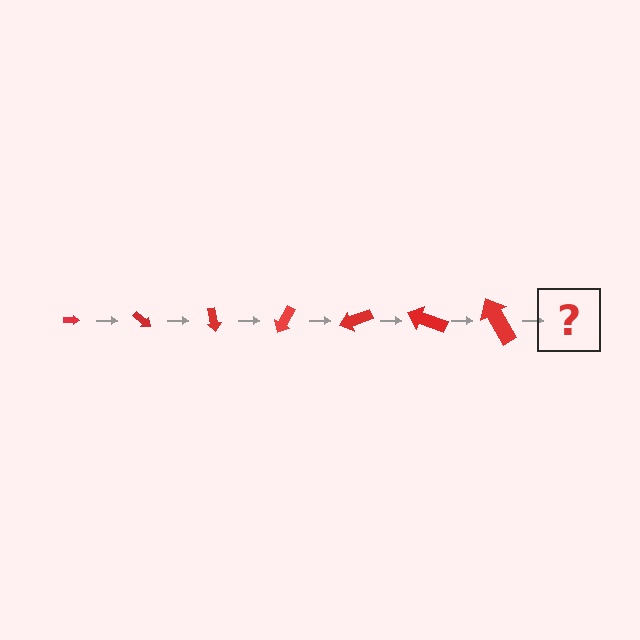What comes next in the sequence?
The next element should be an arrow, larger than the previous one and rotated 280 degrees from the start.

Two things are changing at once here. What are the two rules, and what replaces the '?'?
The two rules are that the arrow grows larger each step and it rotates 40 degrees each step. The '?' should be an arrow, larger than the previous one and rotated 280 degrees from the start.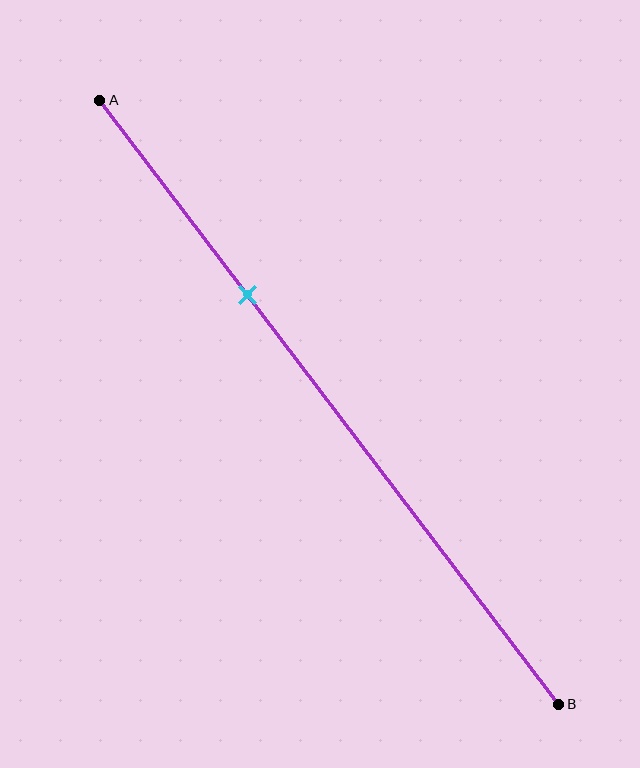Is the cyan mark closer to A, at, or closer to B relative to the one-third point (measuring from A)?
The cyan mark is approximately at the one-third point of segment AB.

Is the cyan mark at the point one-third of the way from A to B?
Yes, the mark is approximately at the one-third point.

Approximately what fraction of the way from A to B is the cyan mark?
The cyan mark is approximately 30% of the way from A to B.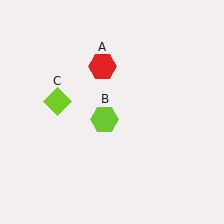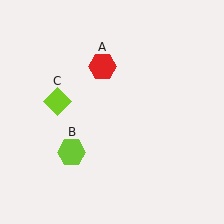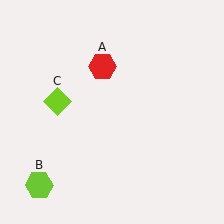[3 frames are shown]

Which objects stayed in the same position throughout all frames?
Red hexagon (object A) and lime diamond (object C) remained stationary.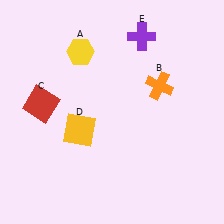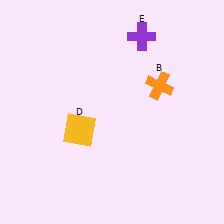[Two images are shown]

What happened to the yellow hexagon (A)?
The yellow hexagon (A) was removed in Image 2. It was in the top-left area of Image 1.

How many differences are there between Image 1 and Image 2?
There are 2 differences between the two images.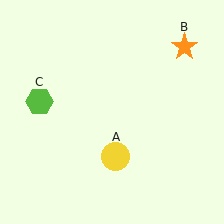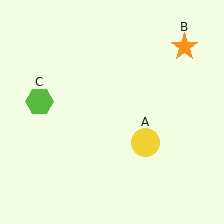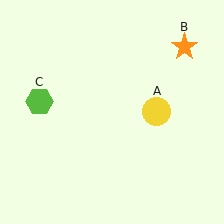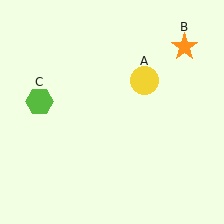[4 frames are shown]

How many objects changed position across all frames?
1 object changed position: yellow circle (object A).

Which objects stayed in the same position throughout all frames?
Orange star (object B) and lime hexagon (object C) remained stationary.